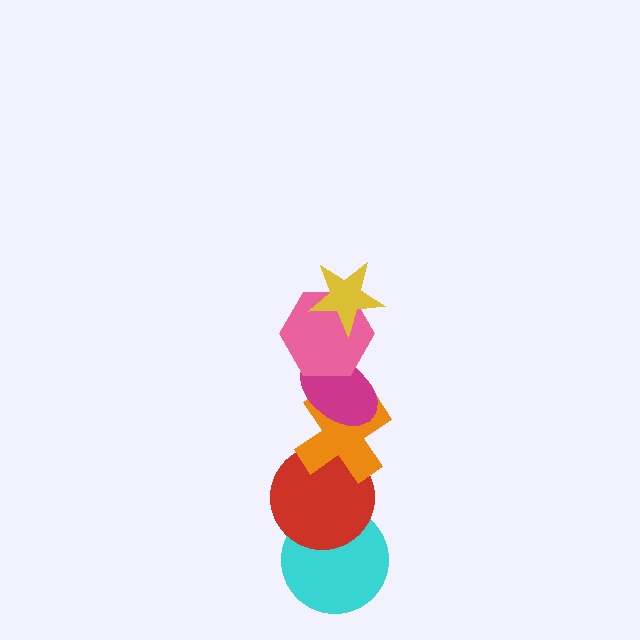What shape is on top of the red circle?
The orange cross is on top of the red circle.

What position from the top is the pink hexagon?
The pink hexagon is 2nd from the top.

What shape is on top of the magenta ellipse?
The pink hexagon is on top of the magenta ellipse.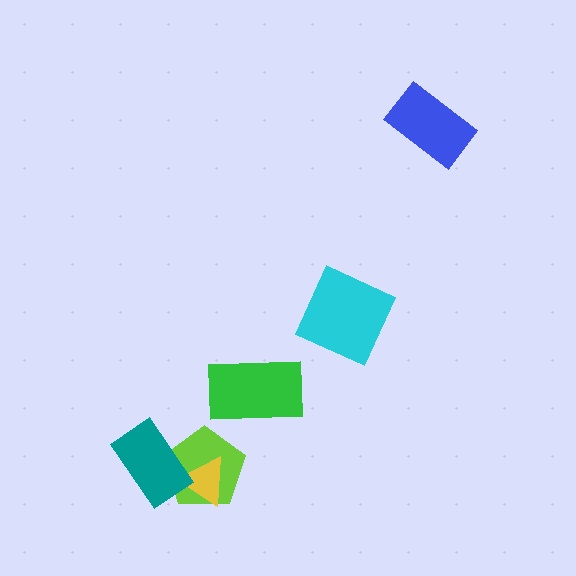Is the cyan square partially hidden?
No, no other shape covers it.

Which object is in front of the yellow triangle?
The teal rectangle is in front of the yellow triangle.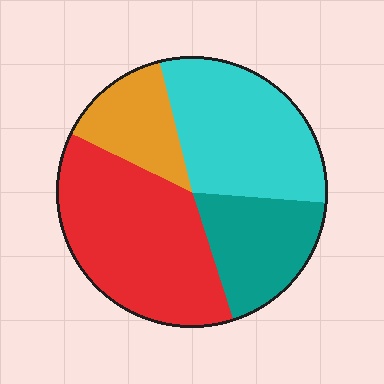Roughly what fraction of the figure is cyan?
Cyan takes up about one third (1/3) of the figure.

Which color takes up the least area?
Orange, at roughly 15%.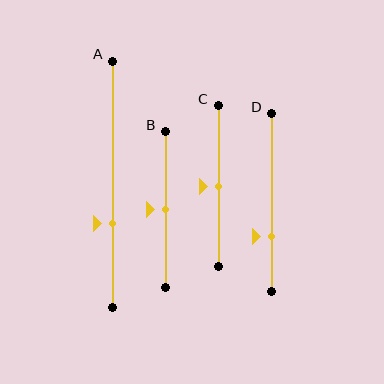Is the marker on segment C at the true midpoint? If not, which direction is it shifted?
Yes, the marker on segment C is at the true midpoint.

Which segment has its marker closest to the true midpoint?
Segment B has its marker closest to the true midpoint.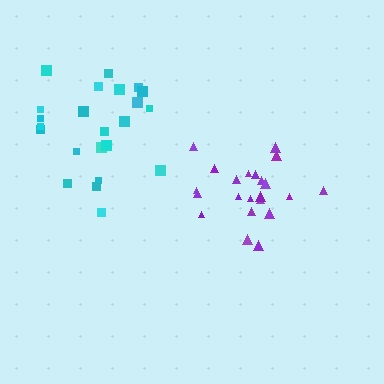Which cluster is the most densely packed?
Purple.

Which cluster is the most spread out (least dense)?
Cyan.